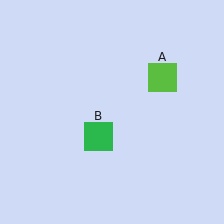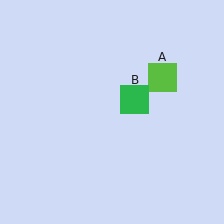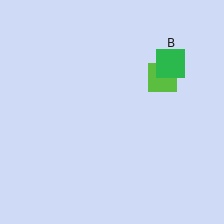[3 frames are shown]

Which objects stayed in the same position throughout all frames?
Lime square (object A) remained stationary.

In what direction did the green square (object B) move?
The green square (object B) moved up and to the right.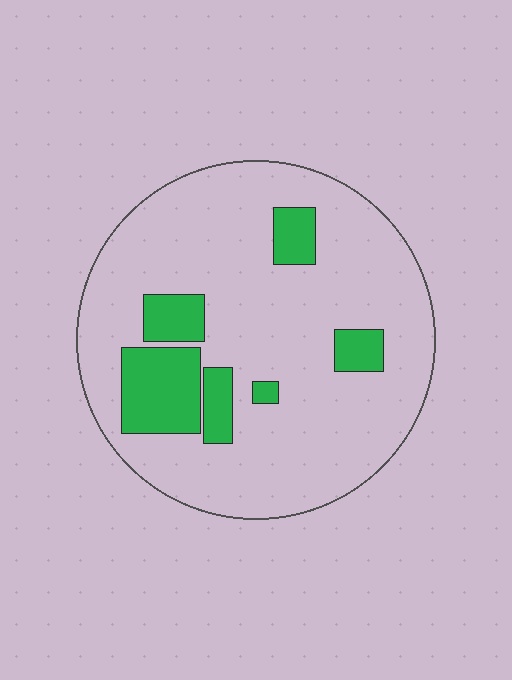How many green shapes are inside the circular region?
6.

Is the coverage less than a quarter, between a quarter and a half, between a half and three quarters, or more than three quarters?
Less than a quarter.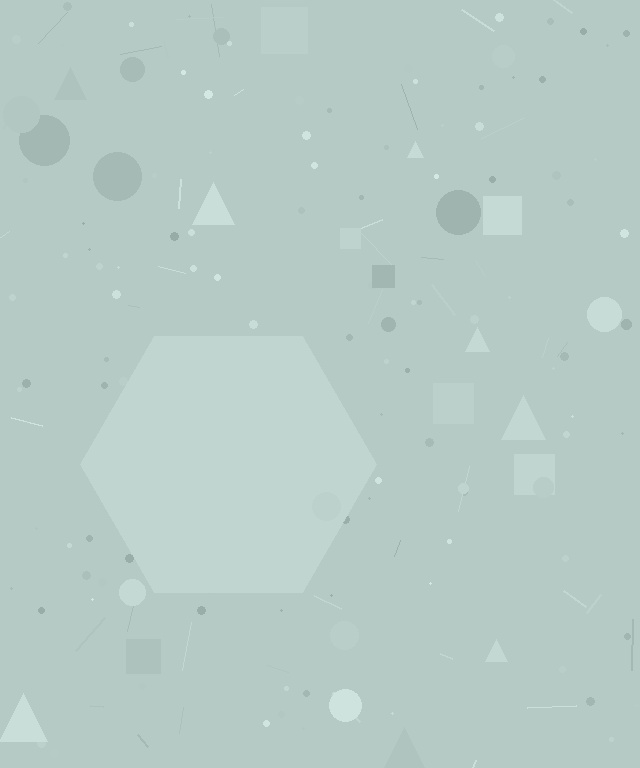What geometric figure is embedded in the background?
A hexagon is embedded in the background.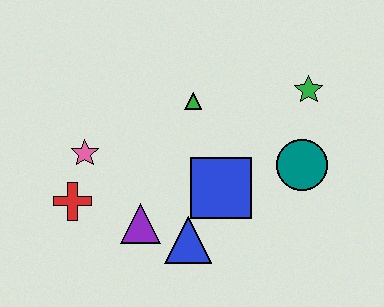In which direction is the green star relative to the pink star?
The green star is to the right of the pink star.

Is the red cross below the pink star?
Yes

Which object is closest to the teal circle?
The green star is closest to the teal circle.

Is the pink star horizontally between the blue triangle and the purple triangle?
No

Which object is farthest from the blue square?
The red cross is farthest from the blue square.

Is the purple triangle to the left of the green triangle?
Yes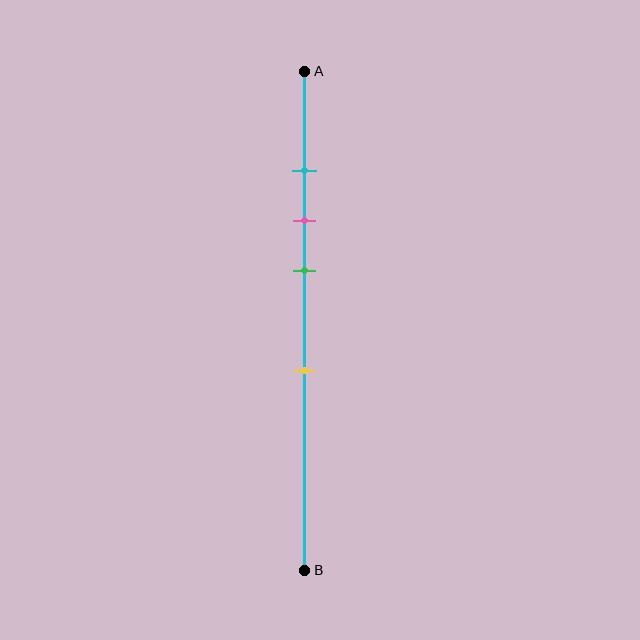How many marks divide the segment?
There are 4 marks dividing the segment.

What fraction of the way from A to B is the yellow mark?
The yellow mark is approximately 60% (0.6) of the way from A to B.